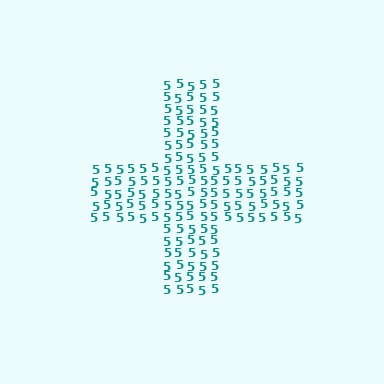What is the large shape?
The large shape is a cross.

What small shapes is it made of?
It is made of small digit 5's.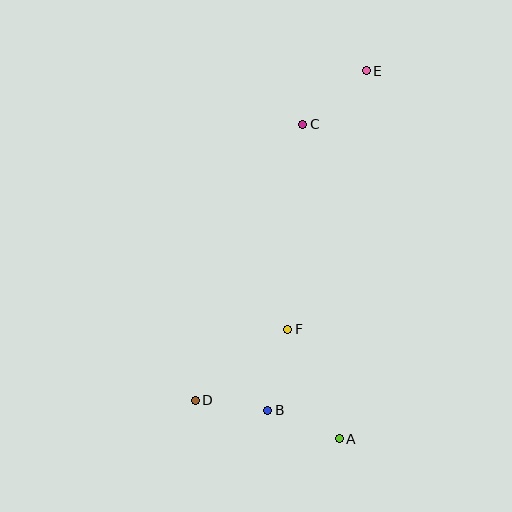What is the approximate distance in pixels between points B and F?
The distance between B and F is approximately 84 pixels.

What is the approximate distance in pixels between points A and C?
The distance between A and C is approximately 317 pixels.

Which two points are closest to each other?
Points B and D are closest to each other.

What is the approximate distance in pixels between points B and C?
The distance between B and C is approximately 288 pixels.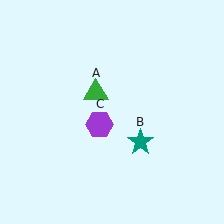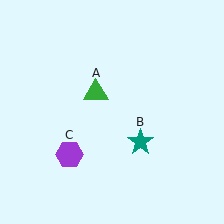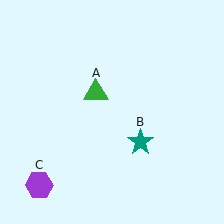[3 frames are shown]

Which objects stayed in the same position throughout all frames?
Green triangle (object A) and teal star (object B) remained stationary.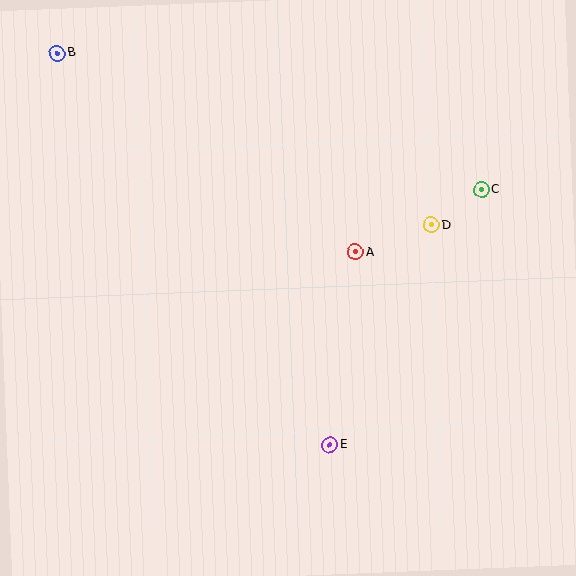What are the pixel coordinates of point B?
Point B is at (57, 53).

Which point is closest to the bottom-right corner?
Point E is closest to the bottom-right corner.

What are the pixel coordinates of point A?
Point A is at (355, 252).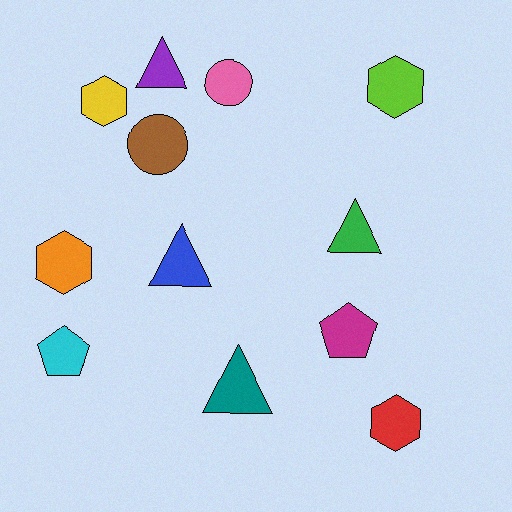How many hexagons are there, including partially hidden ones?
There are 4 hexagons.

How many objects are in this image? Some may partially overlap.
There are 12 objects.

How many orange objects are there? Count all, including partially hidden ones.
There is 1 orange object.